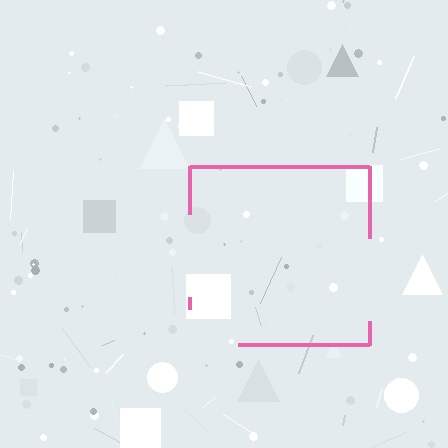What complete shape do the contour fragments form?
The contour fragments form a square.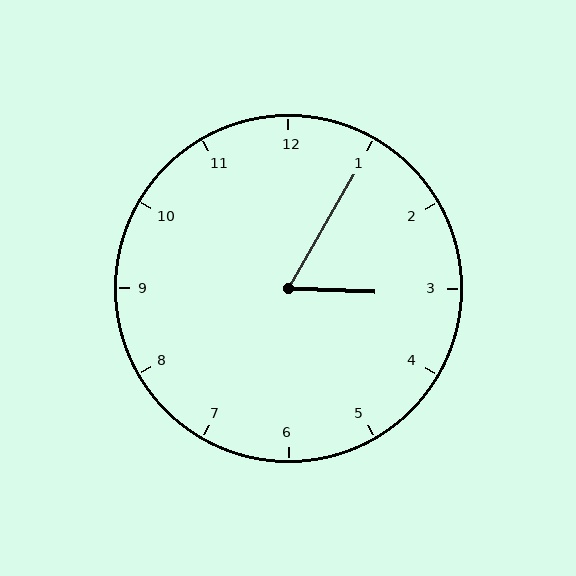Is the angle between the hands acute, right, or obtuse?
It is acute.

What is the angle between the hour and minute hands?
Approximately 62 degrees.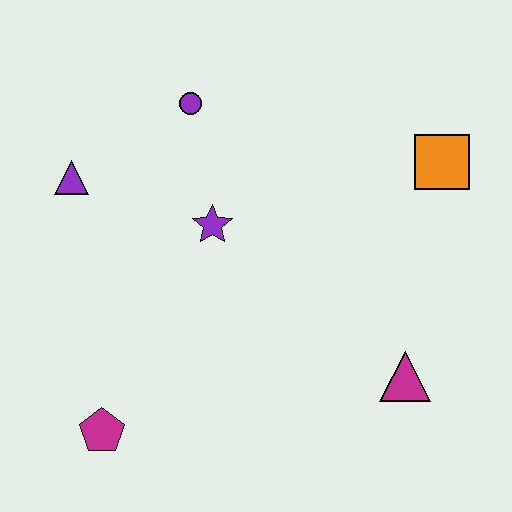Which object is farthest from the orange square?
The magenta pentagon is farthest from the orange square.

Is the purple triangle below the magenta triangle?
No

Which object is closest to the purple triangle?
The purple circle is closest to the purple triangle.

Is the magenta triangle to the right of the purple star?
Yes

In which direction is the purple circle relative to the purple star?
The purple circle is above the purple star.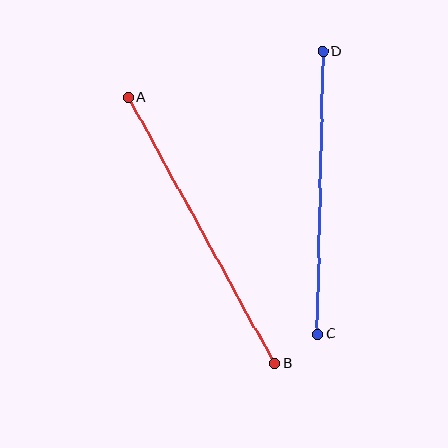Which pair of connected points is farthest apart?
Points A and B are farthest apart.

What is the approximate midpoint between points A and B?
The midpoint is at approximately (201, 231) pixels.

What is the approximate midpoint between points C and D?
The midpoint is at approximately (320, 193) pixels.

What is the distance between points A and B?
The distance is approximately 304 pixels.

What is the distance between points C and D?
The distance is approximately 283 pixels.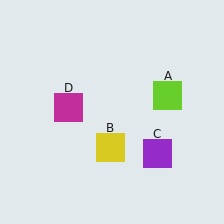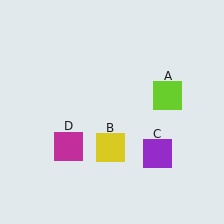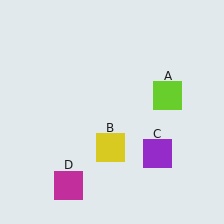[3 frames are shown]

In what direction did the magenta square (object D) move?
The magenta square (object D) moved down.